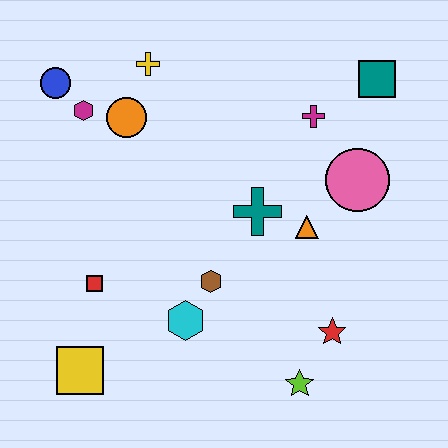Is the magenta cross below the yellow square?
No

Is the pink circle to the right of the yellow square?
Yes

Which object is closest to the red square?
The yellow square is closest to the red square.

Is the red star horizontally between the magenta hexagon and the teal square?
Yes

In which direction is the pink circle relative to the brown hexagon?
The pink circle is to the right of the brown hexagon.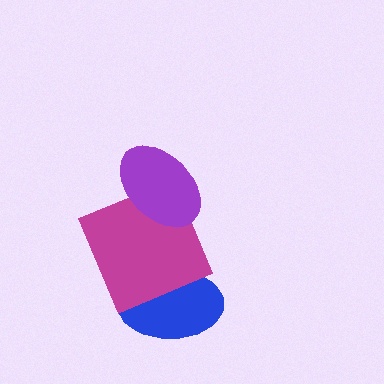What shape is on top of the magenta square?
The purple ellipse is on top of the magenta square.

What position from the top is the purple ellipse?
The purple ellipse is 1st from the top.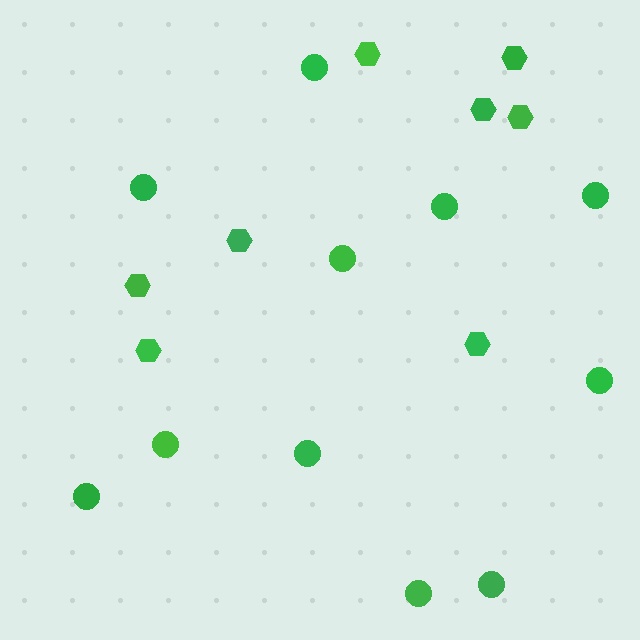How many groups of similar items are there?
There are 2 groups: one group of hexagons (8) and one group of circles (11).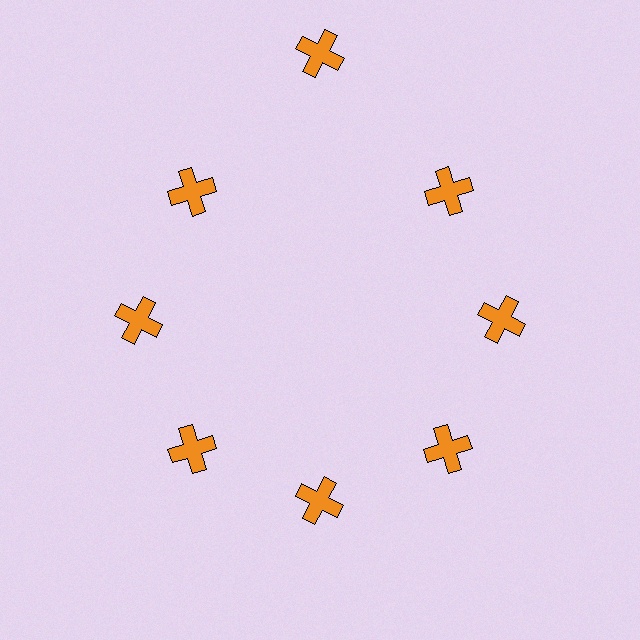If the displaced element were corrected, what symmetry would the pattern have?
It would have 8-fold rotational symmetry — the pattern would map onto itself every 45 degrees.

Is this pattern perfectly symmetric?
No. The 8 orange crosses are arranged in a ring, but one element near the 12 o'clock position is pushed outward from the center, breaking the 8-fold rotational symmetry.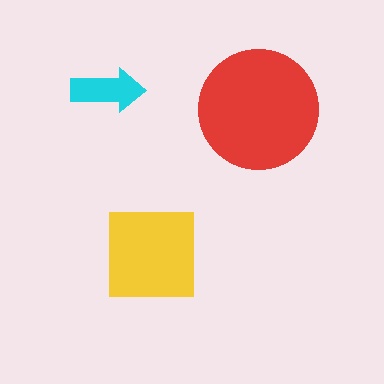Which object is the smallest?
The cyan arrow.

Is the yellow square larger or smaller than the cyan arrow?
Larger.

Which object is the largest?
The red circle.